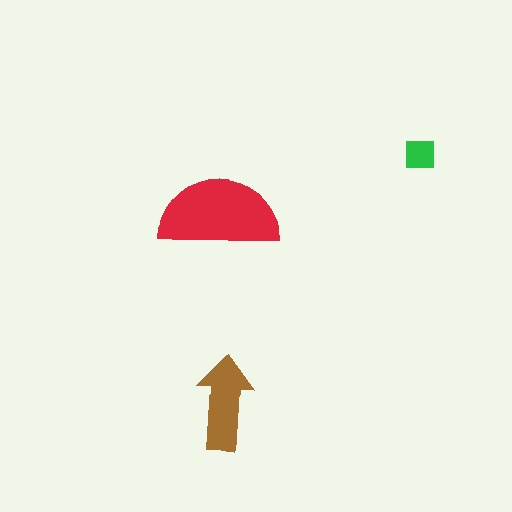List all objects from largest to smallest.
The red semicircle, the brown arrow, the green square.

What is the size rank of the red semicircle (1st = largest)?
1st.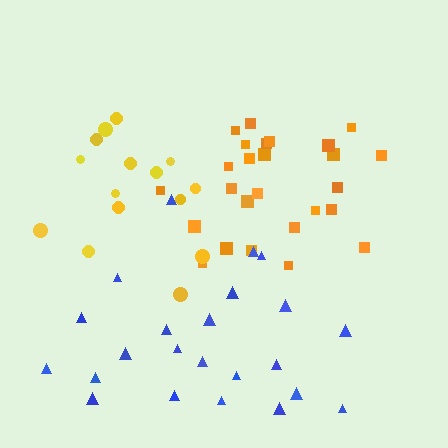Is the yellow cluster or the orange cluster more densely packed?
Orange.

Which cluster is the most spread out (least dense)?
Yellow.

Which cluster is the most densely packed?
Orange.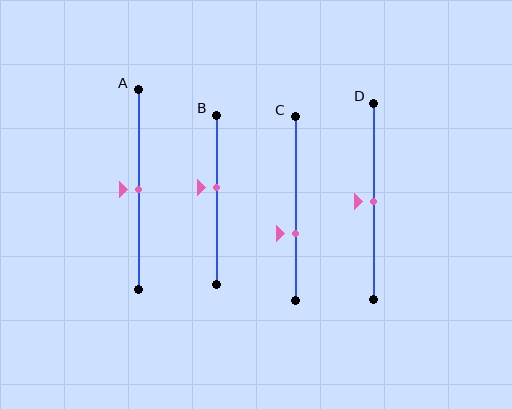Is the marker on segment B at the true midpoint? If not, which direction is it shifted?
No, the marker on segment B is shifted upward by about 7% of the segment length.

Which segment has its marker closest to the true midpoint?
Segment A has its marker closest to the true midpoint.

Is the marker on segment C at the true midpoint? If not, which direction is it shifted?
No, the marker on segment C is shifted downward by about 13% of the segment length.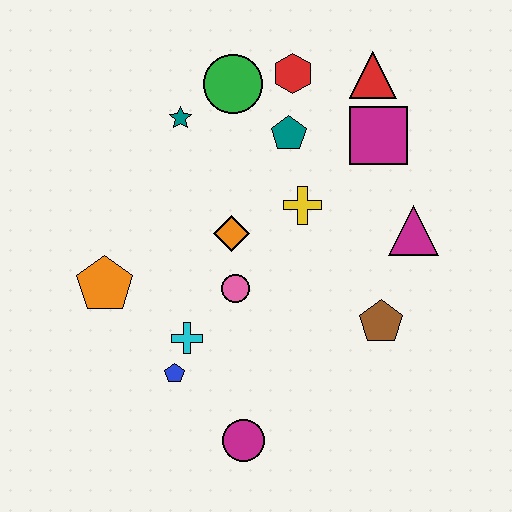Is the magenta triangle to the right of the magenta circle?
Yes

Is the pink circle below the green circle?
Yes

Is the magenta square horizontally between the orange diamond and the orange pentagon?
No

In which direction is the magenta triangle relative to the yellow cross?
The magenta triangle is to the right of the yellow cross.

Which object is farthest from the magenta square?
The magenta circle is farthest from the magenta square.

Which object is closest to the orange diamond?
The pink circle is closest to the orange diamond.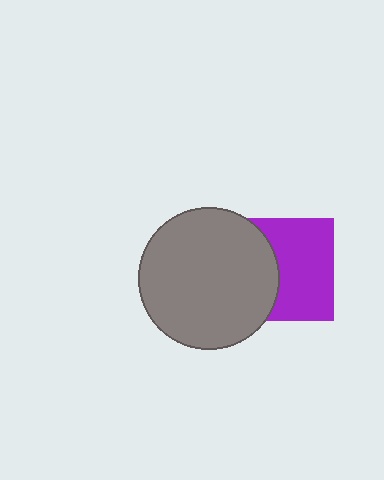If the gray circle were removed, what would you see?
You would see the complete purple square.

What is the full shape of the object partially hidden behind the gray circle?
The partially hidden object is a purple square.